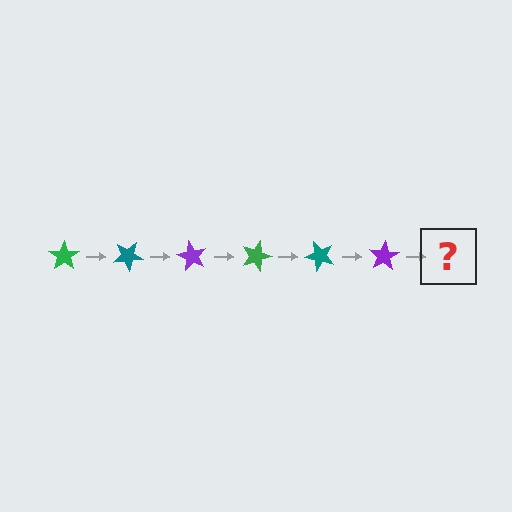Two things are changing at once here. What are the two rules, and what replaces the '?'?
The two rules are that it rotates 30 degrees each step and the color cycles through green, teal, and purple. The '?' should be a green star, rotated 180 degrees from the start.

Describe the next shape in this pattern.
It should be a green star, rotated 180 degrees from the start.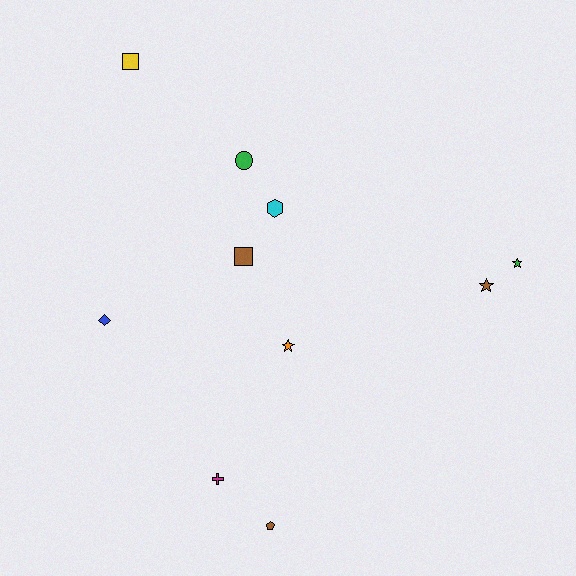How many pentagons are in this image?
There is 1 pentagon.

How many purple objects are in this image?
There are no purple objects.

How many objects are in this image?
There are 10 objects.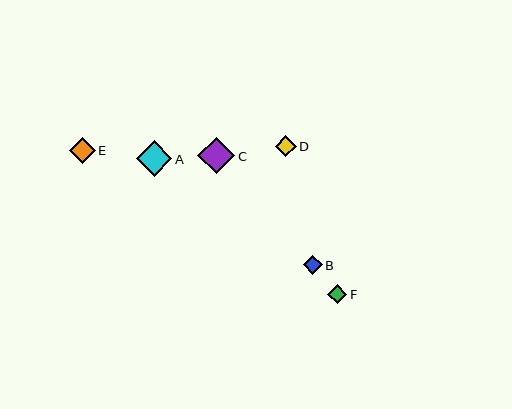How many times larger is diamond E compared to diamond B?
Diamond E is approximately 1.4 times the size of diamond B.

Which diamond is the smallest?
Diamond B is the smallest with a size of approximately 18 pixels.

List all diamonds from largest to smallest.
From largest to smallest: C, A, E, D, F, B.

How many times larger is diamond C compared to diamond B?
Diamond C is approximately 2.0 times the size of diamond B.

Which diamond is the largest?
Diamond C is the largest with a size of approximately 37 pixels.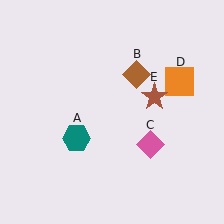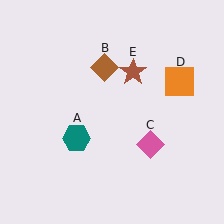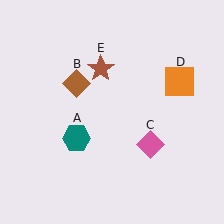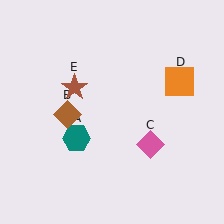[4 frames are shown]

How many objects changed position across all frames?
2 objects changed position: brown diamond (object B), brown star (object E).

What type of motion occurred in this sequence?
The brown diamond (object B), brown star (object E) rotated counterclockwise around the center of the scene.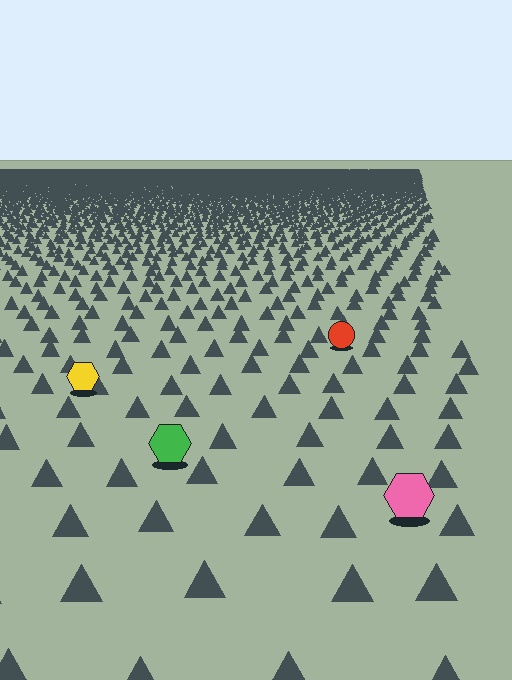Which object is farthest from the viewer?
The red circle is farthest from the viewer. It appears smaller and the ground texture around it is denser.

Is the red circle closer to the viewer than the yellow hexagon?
No. The yellow hexagon is closer — you can tell from the texture gradient: the ground texture is coarser near it.